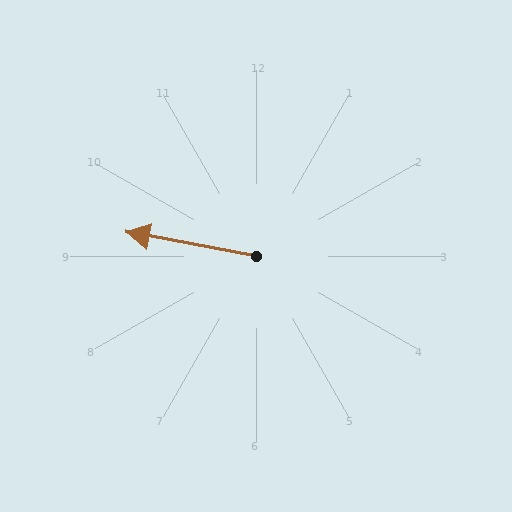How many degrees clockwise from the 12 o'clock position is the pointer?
Approximately 280 degrees.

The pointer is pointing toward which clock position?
Roughly 9 o'clock.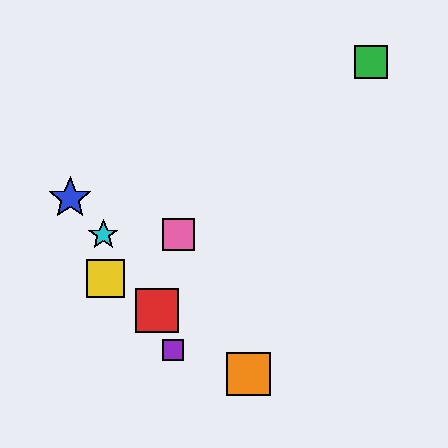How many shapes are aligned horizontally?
2 shapes (the cyan star, the pink square) are aligned horizontally.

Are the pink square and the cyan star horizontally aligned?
Yes, both are at y≈235.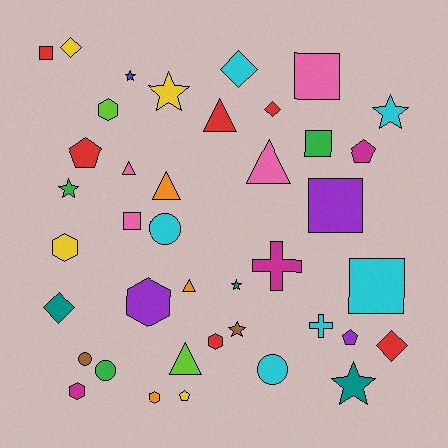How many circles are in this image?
There are 4 circles.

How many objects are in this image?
There are 40 objects.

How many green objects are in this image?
There are 3 green objects.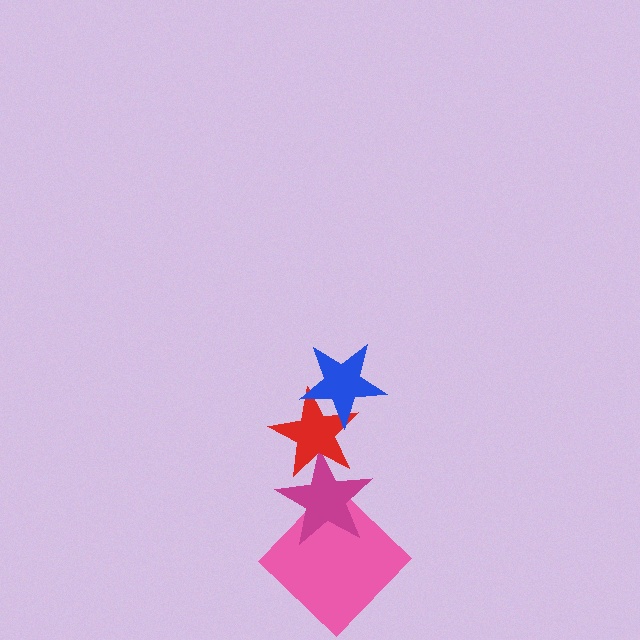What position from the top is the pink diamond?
The pink diamond is 4th from the top.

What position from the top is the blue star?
The blue star is 1st from the top.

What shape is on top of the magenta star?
The red star is on top of the magenta star.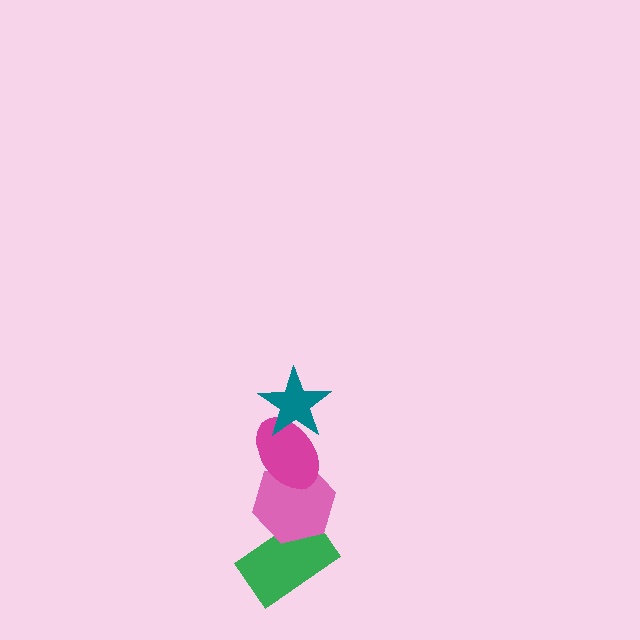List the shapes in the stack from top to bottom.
From top to bottom: the teal star, the magenta ellipse, the pink hexagon, the green rectangle.